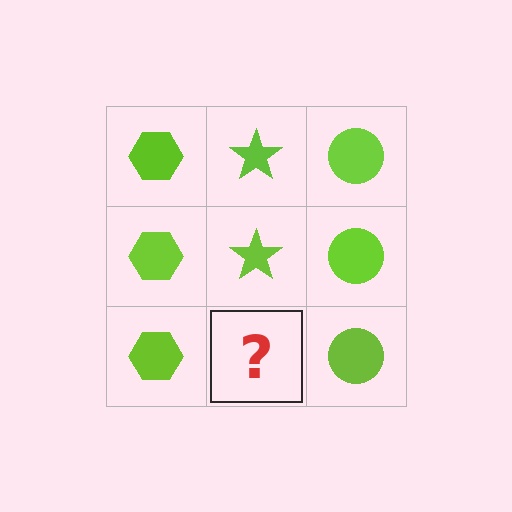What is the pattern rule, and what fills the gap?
The rule is that each column has a consistent shape. The gap should be filled with a lime star.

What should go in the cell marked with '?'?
The missing cell should contain a lime star.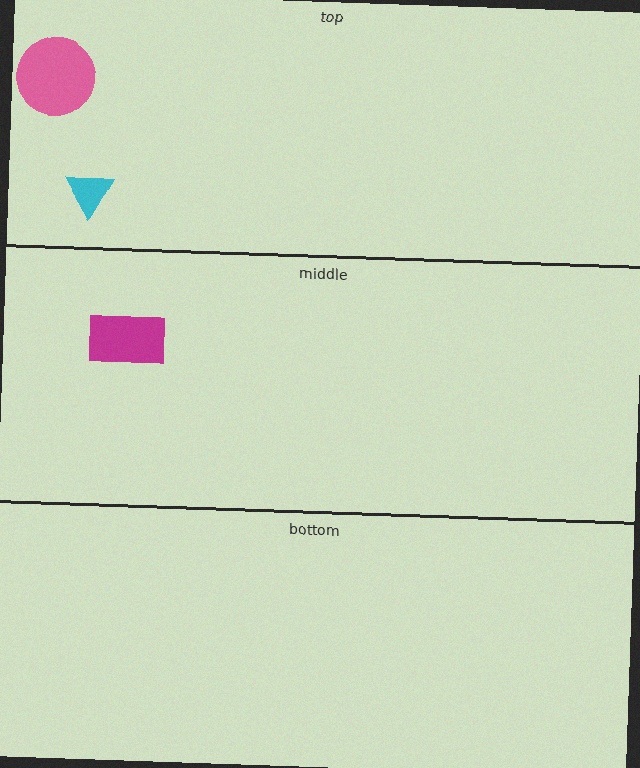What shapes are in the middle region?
The magenta rectangle.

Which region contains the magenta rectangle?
The middle region.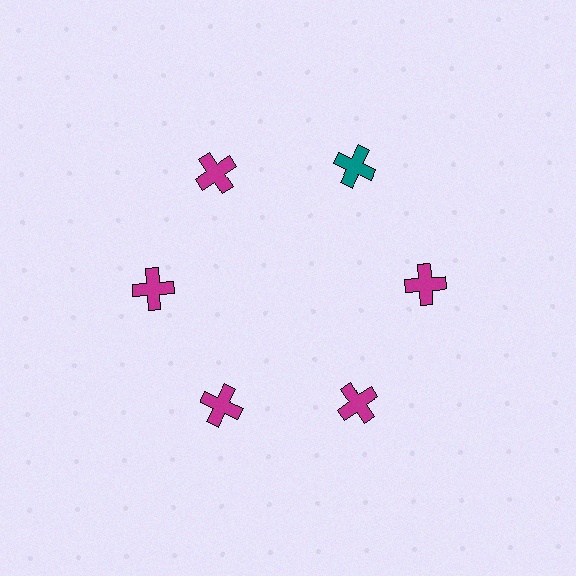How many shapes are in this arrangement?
There are 6 shapes arranged in a ring pattern.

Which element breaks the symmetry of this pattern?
The teal cross at roughly the 1 o'clock position breaks the symmetry. All other shapes are magenta crosses.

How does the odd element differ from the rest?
It has a different color: teal instead of magenta.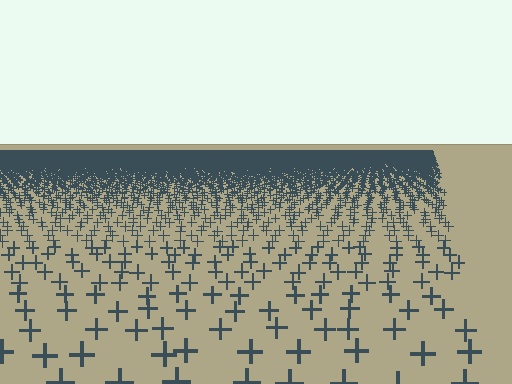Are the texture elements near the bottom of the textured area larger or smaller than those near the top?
Larger. Near the bottom, elements are closer to the viewer and appear at a bigger on-screen size.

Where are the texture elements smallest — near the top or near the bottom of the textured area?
Near the top.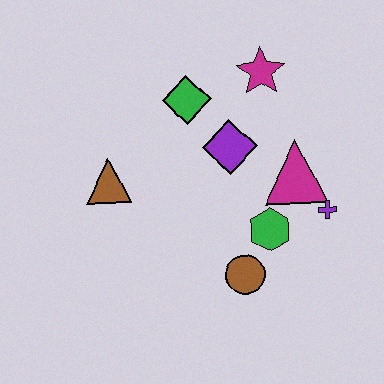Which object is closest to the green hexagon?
The brown circle is closest to the green hexagon.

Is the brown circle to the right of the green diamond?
Yes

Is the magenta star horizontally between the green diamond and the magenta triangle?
Yes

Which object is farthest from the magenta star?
The brown circle is farthest from the magenta star.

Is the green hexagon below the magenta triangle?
Yes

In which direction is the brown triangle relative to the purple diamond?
The brown triangle is to the left of the purple diamond.